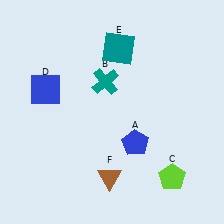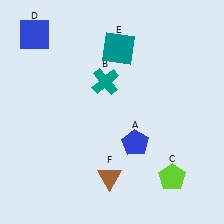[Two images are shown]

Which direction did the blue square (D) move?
The blue square (D) moved up.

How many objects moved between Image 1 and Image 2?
1 object moved between the two images.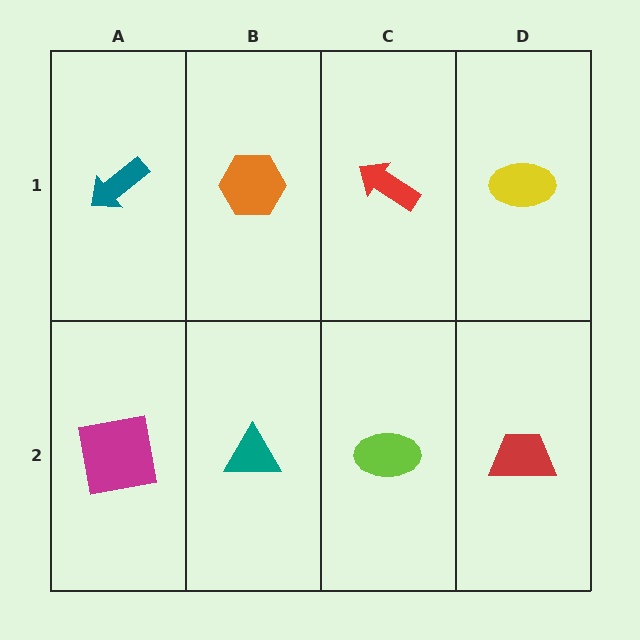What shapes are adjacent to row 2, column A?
A teal arrow (row 1, column A), a teal triangle (row 2, column B).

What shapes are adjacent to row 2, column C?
A red arrow (row 1, column C), a teal triangle (row 2, column B), a red trapezoid (row 2, column D).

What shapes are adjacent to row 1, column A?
A magenta square (row 2, column A), an orange hexagon (row 1, column B).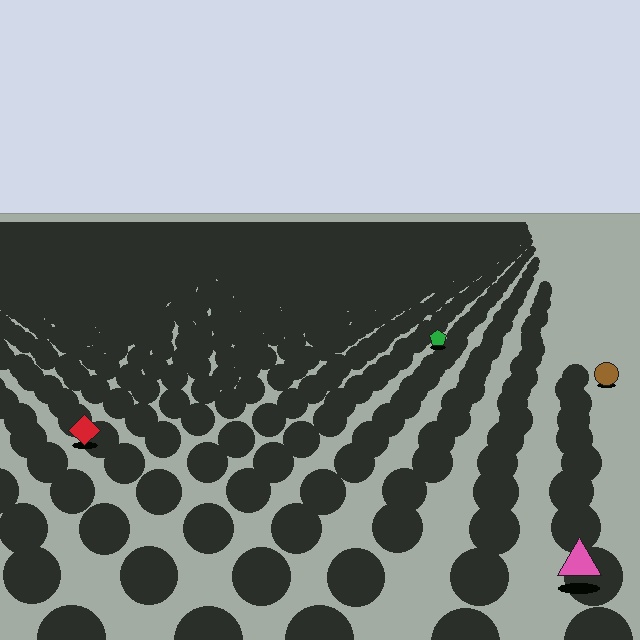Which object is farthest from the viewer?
The green pentagon is farthest from the viewer. It appears smaller and the ground texture around it is denser.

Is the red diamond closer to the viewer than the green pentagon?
Yes. The red diamond is closer — you can tell from the texture gradient: the ground texture is coarser near it.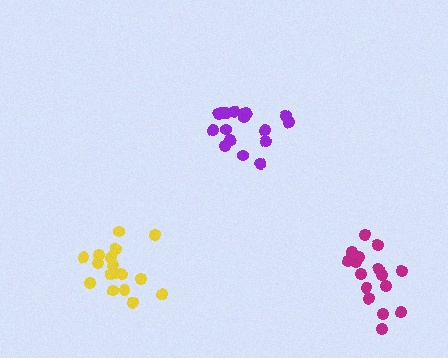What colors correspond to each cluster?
The clusters are colored: purple, magenta, yellow.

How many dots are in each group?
Group 1: 17 dots, Group 2: 17 dots, Group 3: 17 dots (51 total).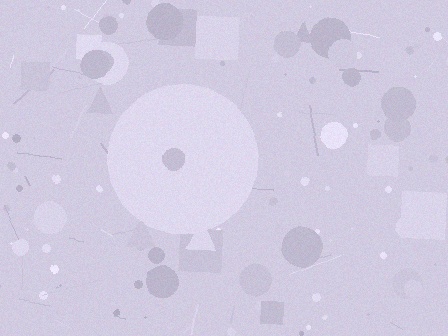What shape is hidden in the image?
A circle is hidden in the image.